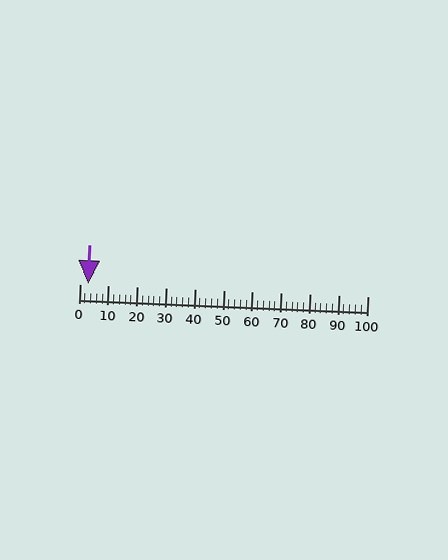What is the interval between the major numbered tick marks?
The major tick marks are spaced 10 units apart.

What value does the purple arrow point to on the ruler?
The purple arrow points to approximately 3.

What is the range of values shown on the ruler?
The ruler shows values from 0 to 100.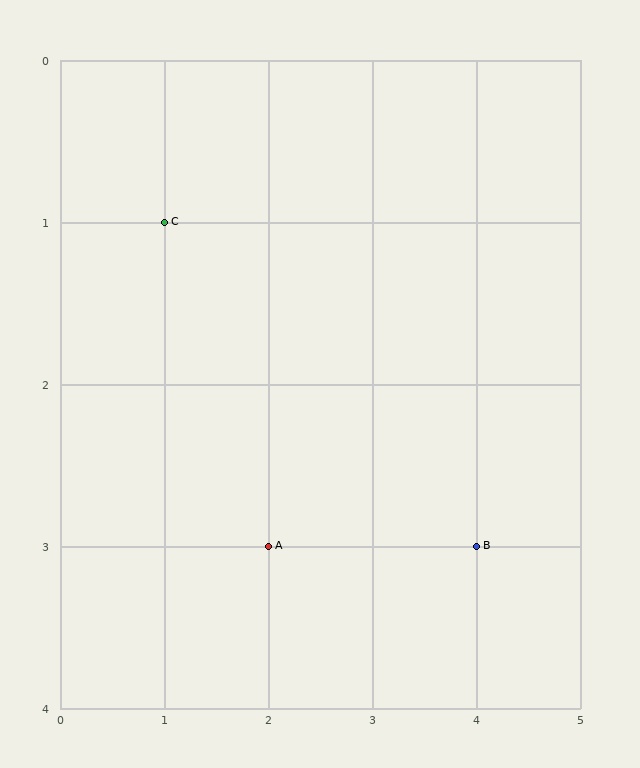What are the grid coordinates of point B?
Point B is at grid coordinates (4, 3).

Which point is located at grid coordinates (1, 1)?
Point C is at (1, 1).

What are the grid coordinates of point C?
Point C is at grid coordinates (1, 1).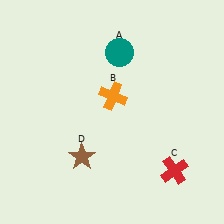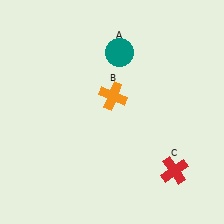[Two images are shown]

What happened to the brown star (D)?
The brown star (D) was removed in Image 2. It was in the bottom-left area of Image 1.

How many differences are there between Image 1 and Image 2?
There is 1 difference between the two images.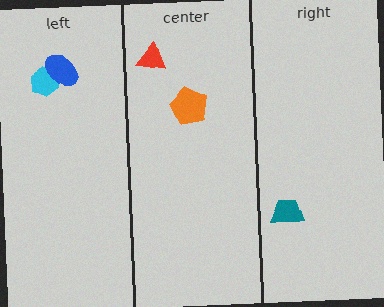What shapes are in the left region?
The cyan hexagon, the blue ellipse.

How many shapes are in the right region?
1.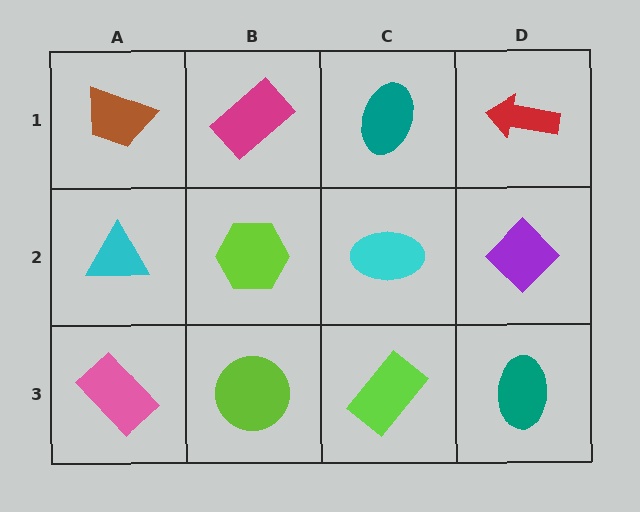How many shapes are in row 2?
4 shapes.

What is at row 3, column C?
A lime rectangle.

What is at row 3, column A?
A pink rectangle.